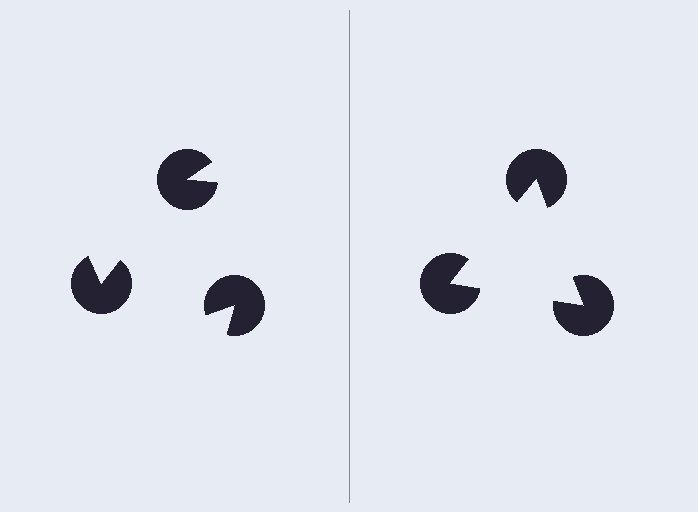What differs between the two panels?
The pac-man discs are positioned identically on both sides; only the wedge orientations differ. On the right they align to a triangle; on the left they are misaligned.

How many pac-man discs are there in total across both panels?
6 — 3 on each side.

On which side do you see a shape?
An illusory triangle appears on the right side. On the left side the wedge cuts are rotated, so no coherent shape forms.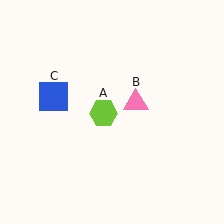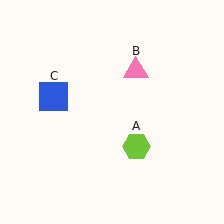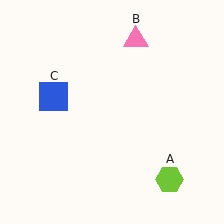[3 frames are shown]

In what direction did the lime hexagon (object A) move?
The lime hexagon (object A) moved down and to the right.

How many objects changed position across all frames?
2 objects changed position: lime hexagon (object A), pink triangle (object B).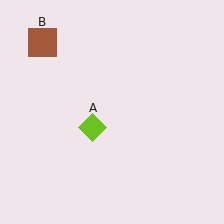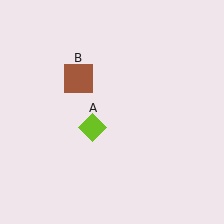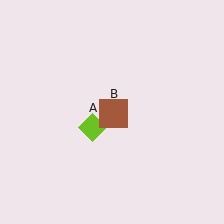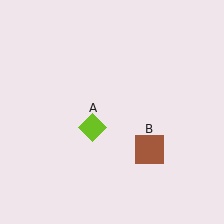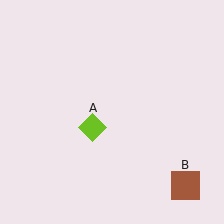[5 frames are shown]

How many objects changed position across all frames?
1 object changed position: brown square (object B).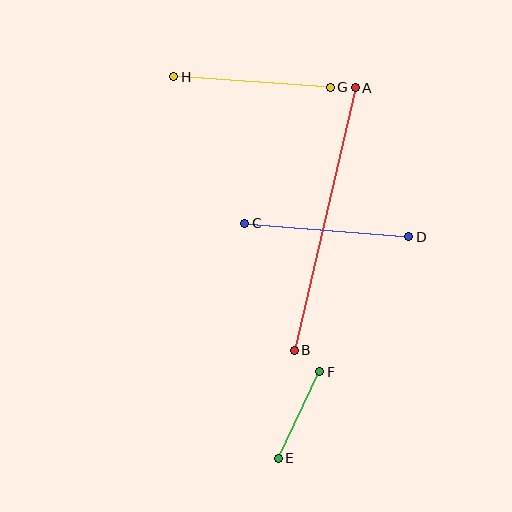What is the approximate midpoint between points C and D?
The midpoint is at approximately (327, 230) pixels.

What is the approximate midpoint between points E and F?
The midpoint is at approximately (299, 415) pixels.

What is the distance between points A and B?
The distance is approximately 270 pixels.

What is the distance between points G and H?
The distance is approximately 157 pixels.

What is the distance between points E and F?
The distance is approximately 96 pixels.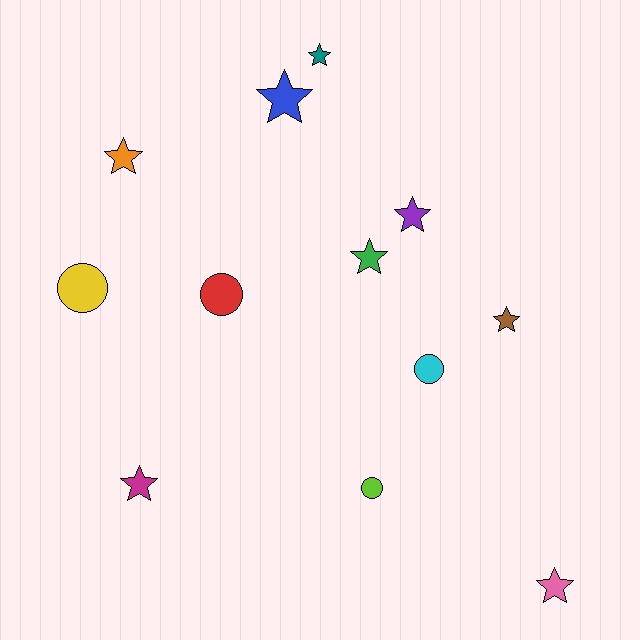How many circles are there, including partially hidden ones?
There are 4 circles.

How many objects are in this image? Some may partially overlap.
There are 12 objects.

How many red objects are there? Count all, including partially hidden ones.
There is 1 red object.